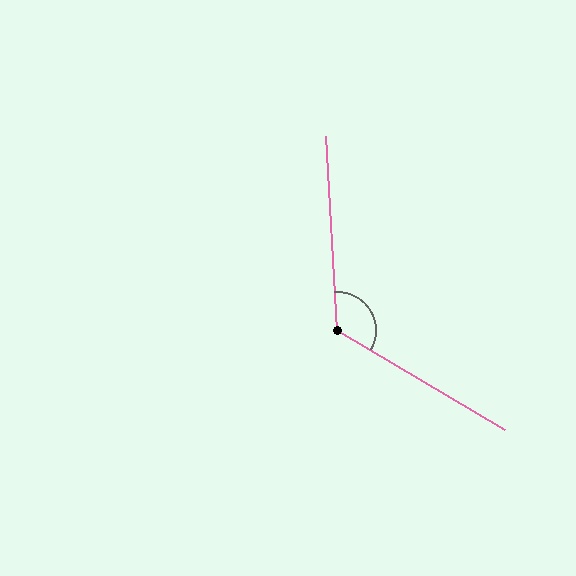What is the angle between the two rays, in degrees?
Approximately 124 degrees.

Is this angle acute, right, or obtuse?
It is obtuse.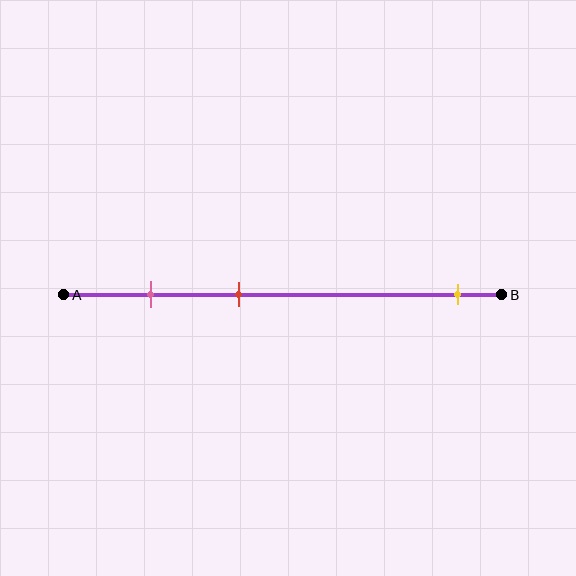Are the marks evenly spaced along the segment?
No, the marks are not evenly spaced.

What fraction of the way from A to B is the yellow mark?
The yellow mark is approximately 90% (0.9) of the way from A to B.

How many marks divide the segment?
There are 3 marks dividing the segment.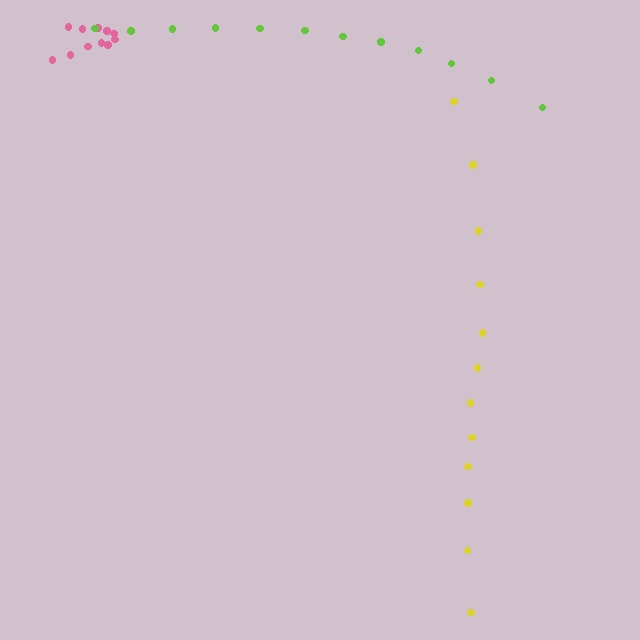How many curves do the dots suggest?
There are 3 distinct paths.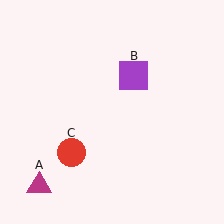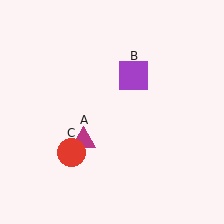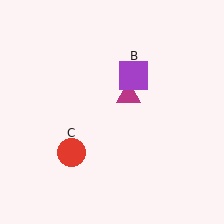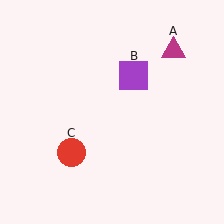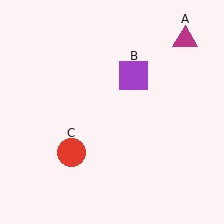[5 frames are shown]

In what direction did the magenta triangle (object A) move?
The magenta triangle (object A) moved up and to the right.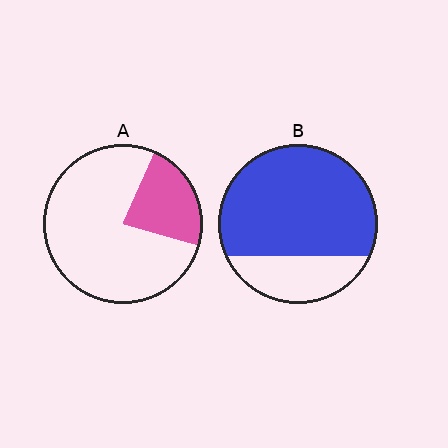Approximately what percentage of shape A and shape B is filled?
A is approximately 25% and B is approximately 75%.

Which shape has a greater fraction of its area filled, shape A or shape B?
Shape B.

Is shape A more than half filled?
No.